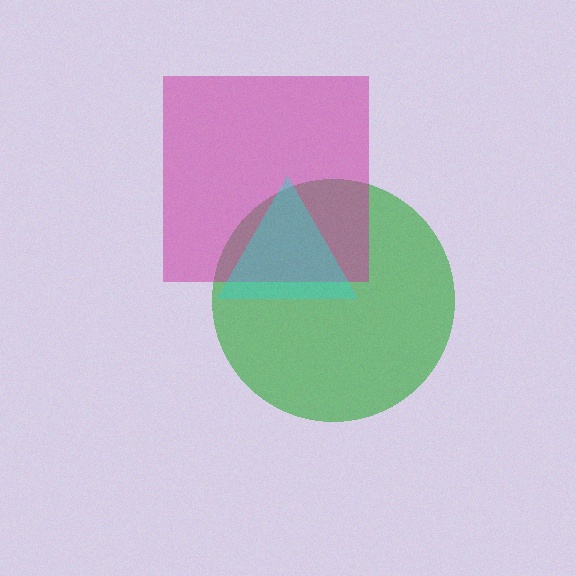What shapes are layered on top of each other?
The layered shapes are: a green circle, a magenta square, a cyan triangle.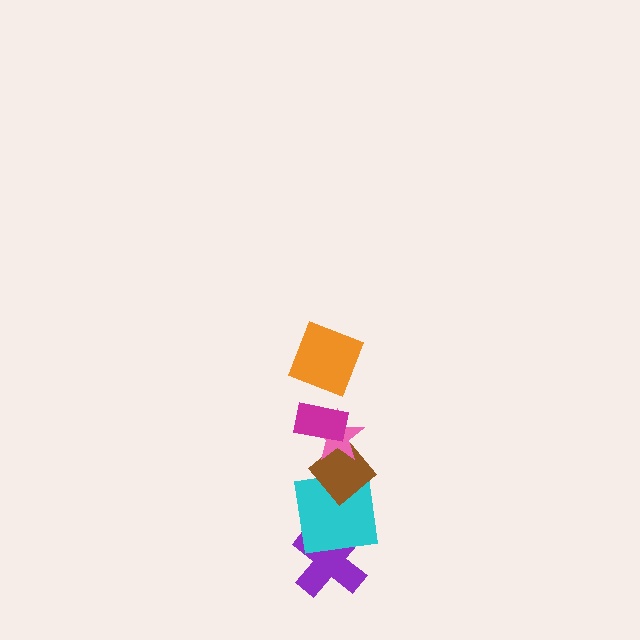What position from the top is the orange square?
The orange square is 1st from the top.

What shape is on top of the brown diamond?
The pink star is on top of the brown diamond.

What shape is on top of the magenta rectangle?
The orange square is on top of the magenta rectangle.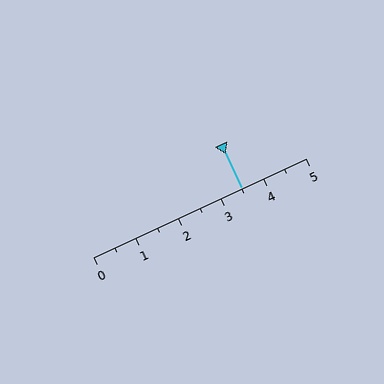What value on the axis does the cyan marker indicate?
The marker indicates approximately 3.5.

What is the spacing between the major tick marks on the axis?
The major ticks are spaced 1 apart.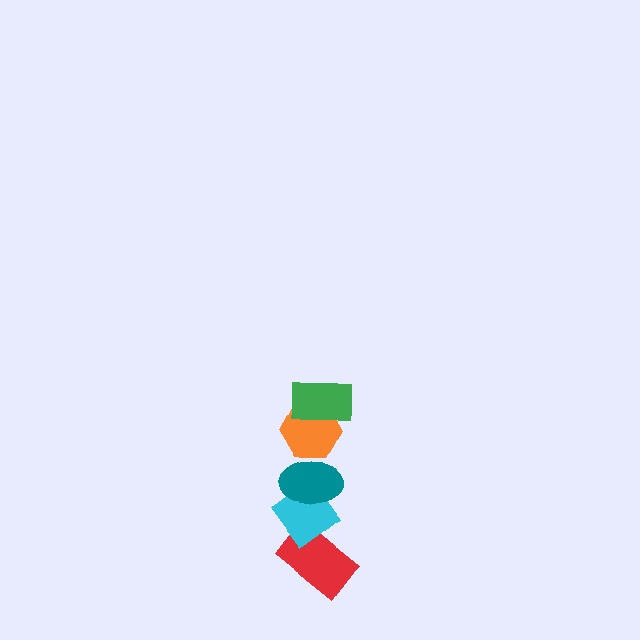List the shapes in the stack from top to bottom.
From top to bottom: the green rectangle, the orange hexagon, the teal ellipse, the cyan diamond, the red rectangle.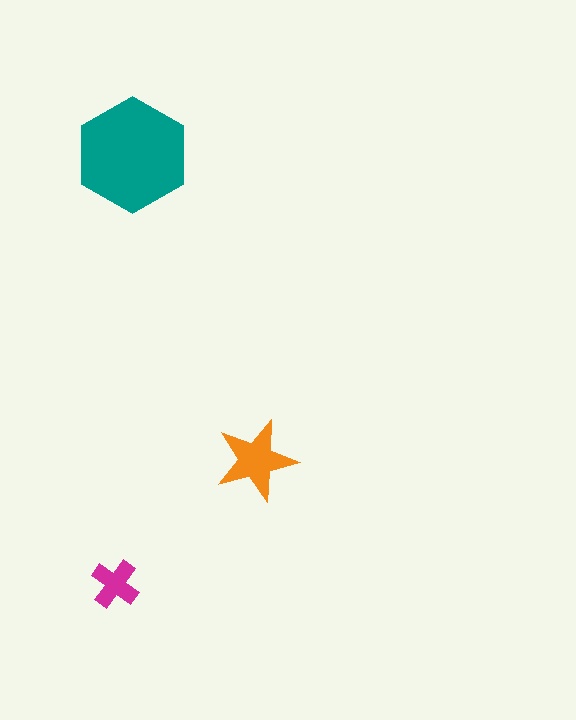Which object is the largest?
The teal hexagon.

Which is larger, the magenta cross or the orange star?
The orange star.